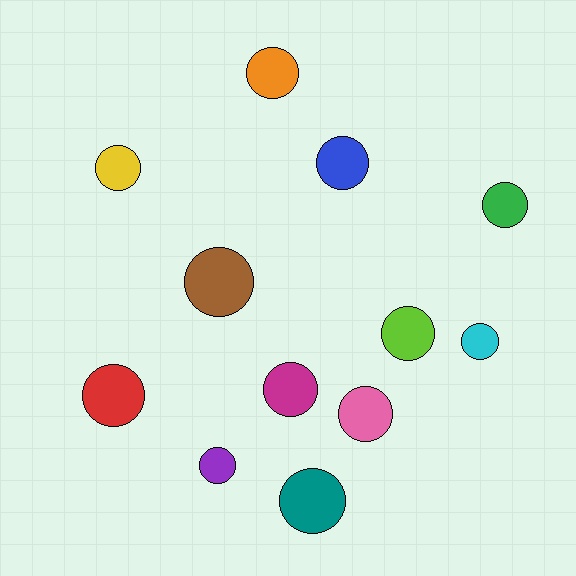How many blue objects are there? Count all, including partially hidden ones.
There is 1 blue object.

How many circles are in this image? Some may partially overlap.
There are 12 circles.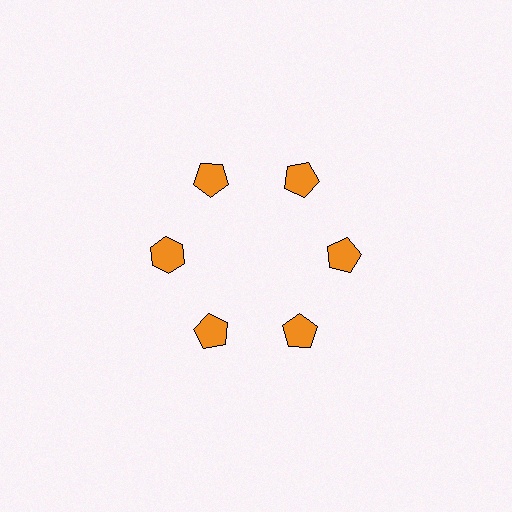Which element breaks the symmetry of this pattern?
The orange hexagon at roughly the 9 o'clock position breaks the symmetry. All other shapes are orange pentagons.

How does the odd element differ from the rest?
It has a different shape: hexagon instead of pentagon.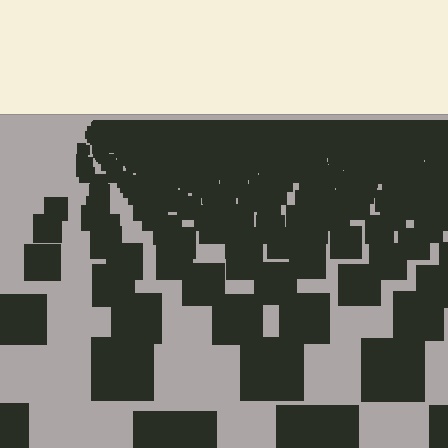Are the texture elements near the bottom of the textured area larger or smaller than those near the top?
Larger. Near the bottom, elements are closer to the viewer and appear at a bigger on-screen size.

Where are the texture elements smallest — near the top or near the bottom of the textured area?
Near the top.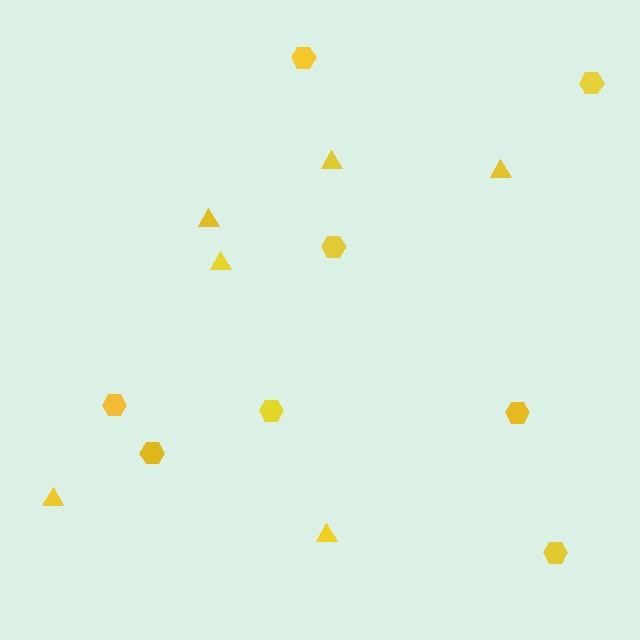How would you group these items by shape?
There are 2 groups: one group of triangles (6) and one group of hexagons (8).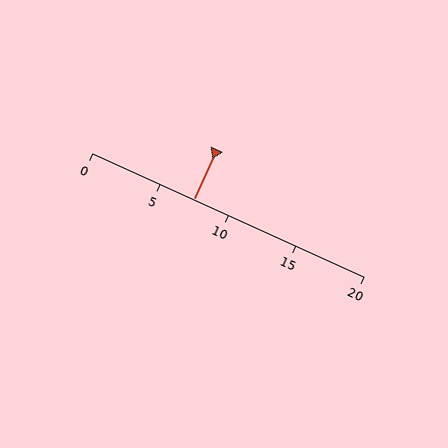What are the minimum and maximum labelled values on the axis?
The axis runs from 0 to 20.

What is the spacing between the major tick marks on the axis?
The major ticks are spaced 5 apart.